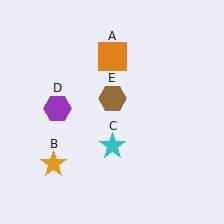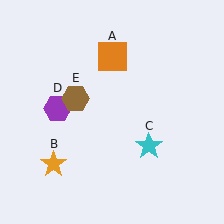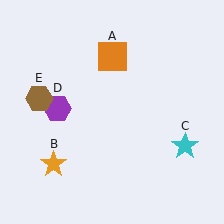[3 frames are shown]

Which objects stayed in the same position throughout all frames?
Orange square (object A) and orange star (object B) and purple hexagon (object D) remained stationary.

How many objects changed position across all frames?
2 objects changed position: cyan star (object C), brown hexagon (object E).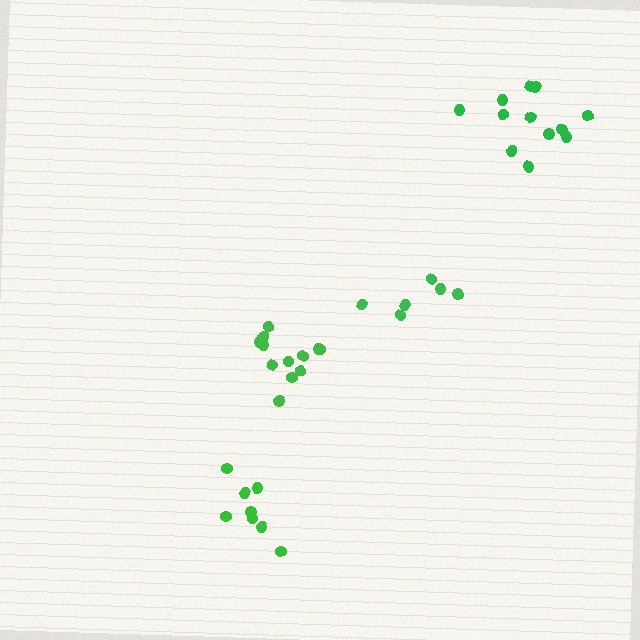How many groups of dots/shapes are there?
There are 4 groups.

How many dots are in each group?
Group 1: 8 dots, Group 2: 12 dots, Group 3: 12 dots, Group 4: 6 dots (38 total).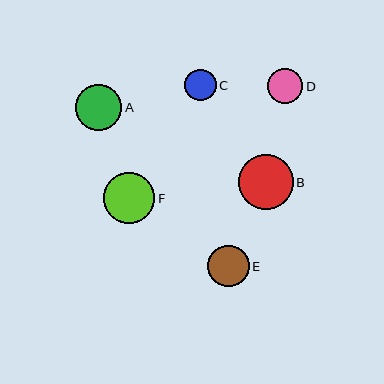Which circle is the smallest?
Circle C is the smallest with a size of approximately 31 pixels.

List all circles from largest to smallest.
From largest to smallest: B, F, A, E, D, C.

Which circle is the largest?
Circle B is the largest with a size of approximately 55 pixels.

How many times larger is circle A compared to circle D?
Circle A is approximately 1.3 times the size of circle D.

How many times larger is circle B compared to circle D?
Circle B is approximately 1.6 times the size of circle D.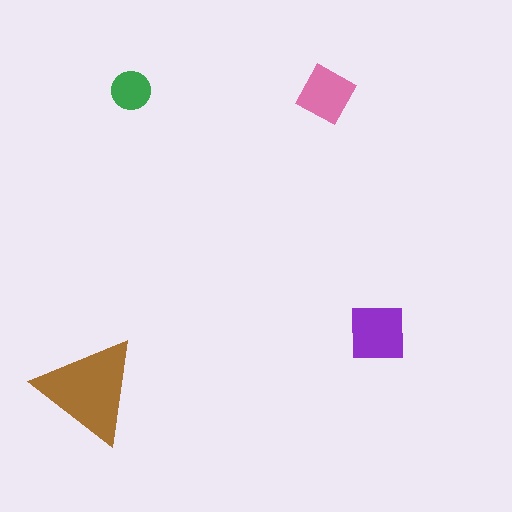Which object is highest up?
The green circle is topmost.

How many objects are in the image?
There are 4 objects in the image.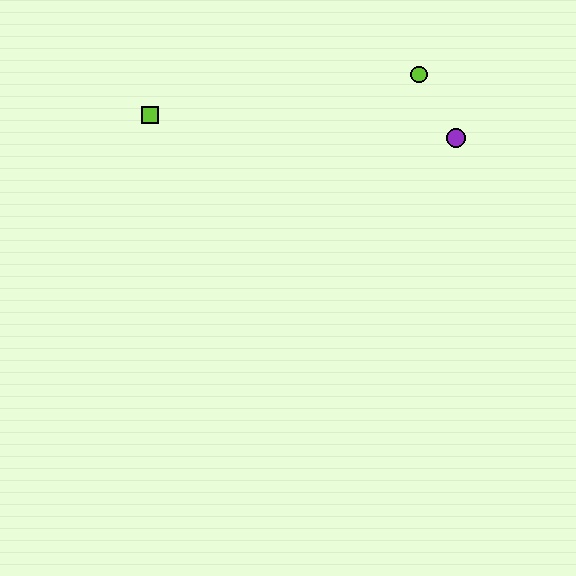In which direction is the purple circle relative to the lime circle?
The purple circle is below the lime circle.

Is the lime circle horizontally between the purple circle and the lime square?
Yes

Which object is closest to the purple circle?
The lime circle is closest to the purple circle.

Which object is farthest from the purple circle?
The lime square is farthest from the purple circle.